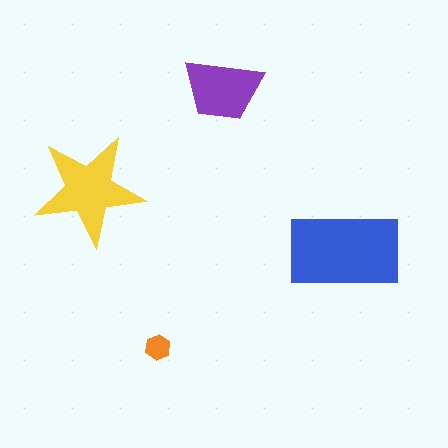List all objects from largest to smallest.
The blue rectangle, the yellow star, the purple trapezoid, the orange hexagon.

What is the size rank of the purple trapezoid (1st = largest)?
3rd.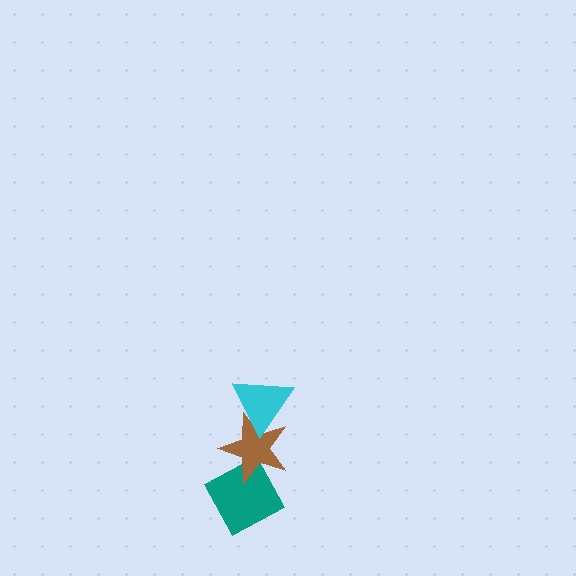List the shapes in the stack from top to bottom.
From top to bottom: the cyan triangle, the brown star, the teal diamond.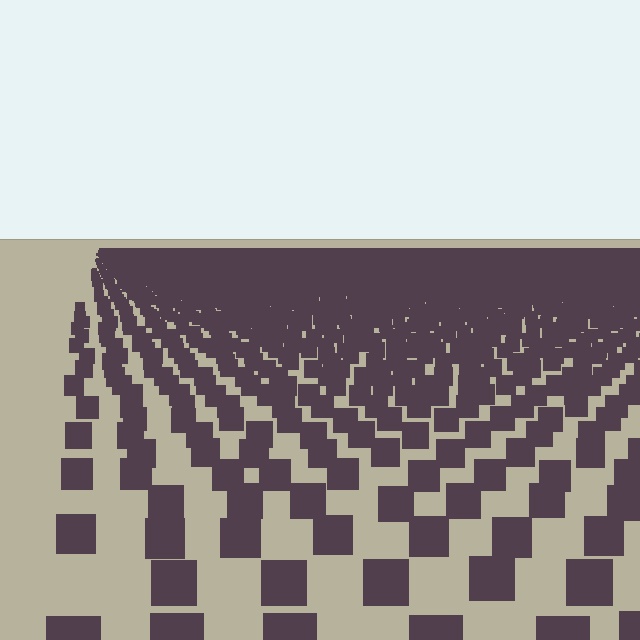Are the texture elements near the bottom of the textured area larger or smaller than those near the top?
Larger. Near the bottom, elements are closer to the viewer and appear at a bigger on-screen size.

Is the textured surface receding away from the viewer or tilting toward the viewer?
The surface is receding away from the viewer. Texture elements get smaller and denser toward the top.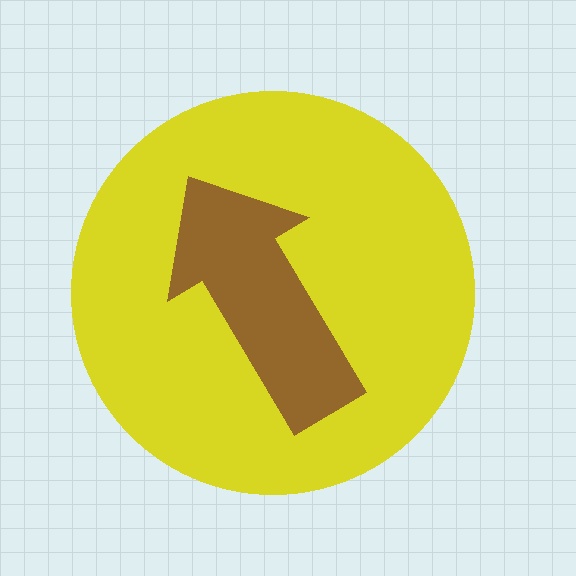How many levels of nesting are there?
2.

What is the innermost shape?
The brown arrow.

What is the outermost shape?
The yellow circle.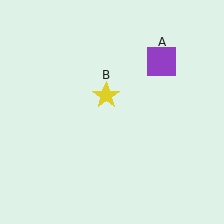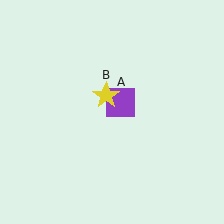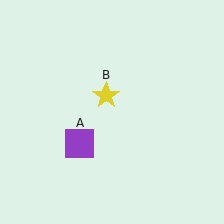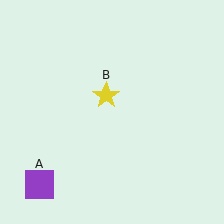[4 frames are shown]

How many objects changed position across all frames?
1 object changed position: purple square (object A).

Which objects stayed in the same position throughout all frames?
Yellow star (object B) remained stationary.